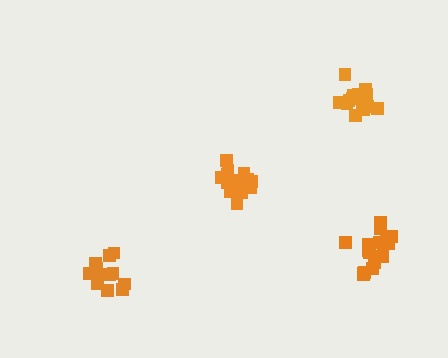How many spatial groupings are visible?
There are 4 spatial groupings.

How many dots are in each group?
Group 1: 16 dots, Group 2: 12 dots, Group 3: 18 dots, Group 4: 14 dots (60 total).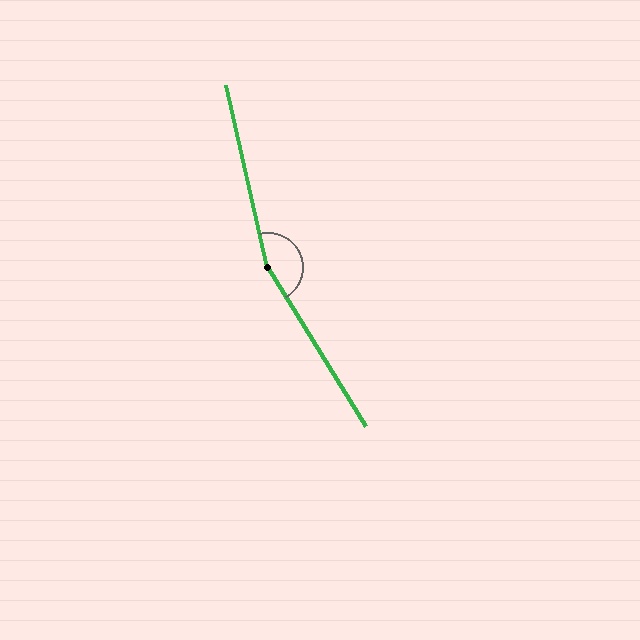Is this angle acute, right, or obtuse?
It is obtuse.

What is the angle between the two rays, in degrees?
Approximately 161 degrees.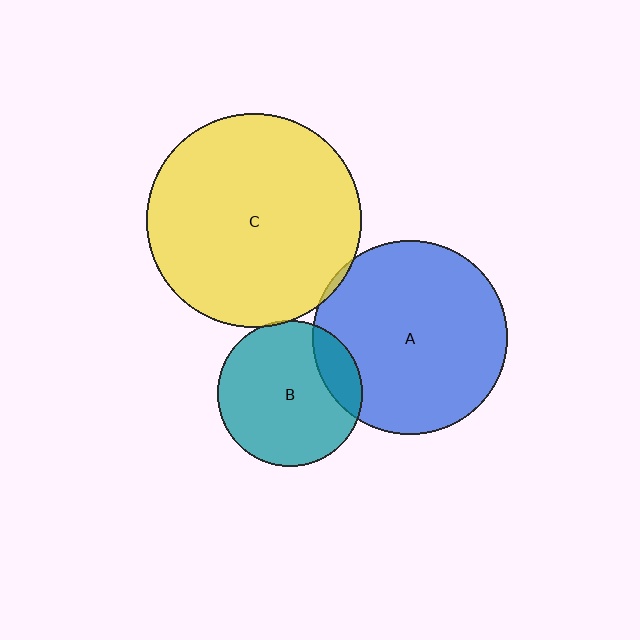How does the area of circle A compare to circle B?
Approximately 1.8 times.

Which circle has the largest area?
Circle C (yellow).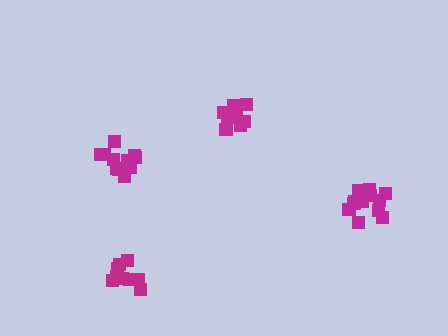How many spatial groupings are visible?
There are 4 spatial groupings.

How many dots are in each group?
Group 1: 12 dots, Group 2: 12 dots, Group 3: 11 dots, Group 4: 9 dots (44 total).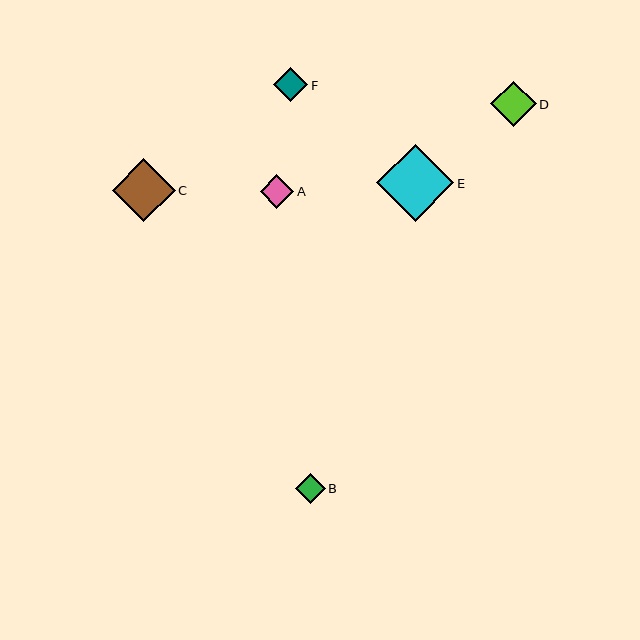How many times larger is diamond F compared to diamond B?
Diamond F is approximately 1.1 times the size of diamond B.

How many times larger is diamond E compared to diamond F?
Diamond E is approximately 2.3 times the size of diamond F.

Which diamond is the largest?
Diamond E is the largest with a size of approximately 77 pixels.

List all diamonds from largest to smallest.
From largest to smallest: E, C, D, F, A, B.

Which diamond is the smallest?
Diamond B is the smallest with a size of approximately 30 pixels.